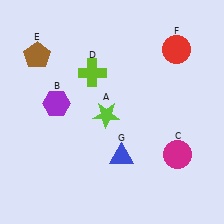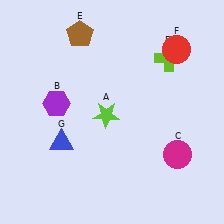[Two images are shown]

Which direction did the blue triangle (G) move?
The blue triangle (G) moved left.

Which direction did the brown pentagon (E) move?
The brown pentagon (E) moved right.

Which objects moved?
The objects that moved are: the lime cross (D), the brown pentagon (E), the blue triangle (G).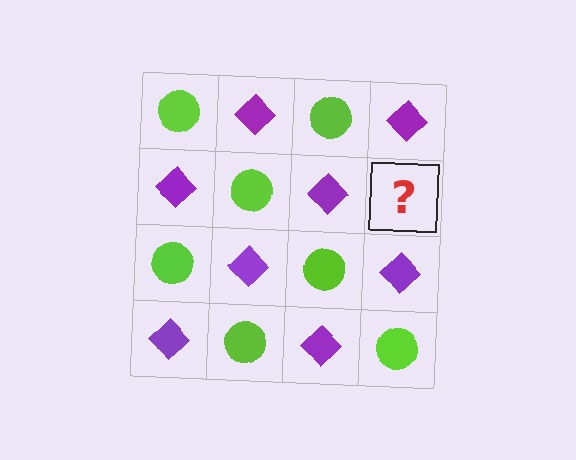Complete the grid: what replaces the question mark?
The question mark should be replaced with a lime circle.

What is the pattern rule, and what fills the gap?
The rule is that it alternates lime circle and purple diamond in a checkerboard pattern. The gap should be filled with a lime circle.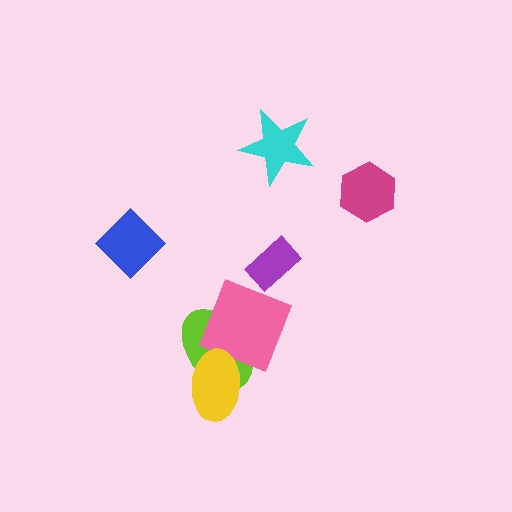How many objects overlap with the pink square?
1 object overlaps with the pink square.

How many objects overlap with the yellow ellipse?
1 object overlaps with the yellow ellipse.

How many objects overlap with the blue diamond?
0 objects overlap with the blue diamond.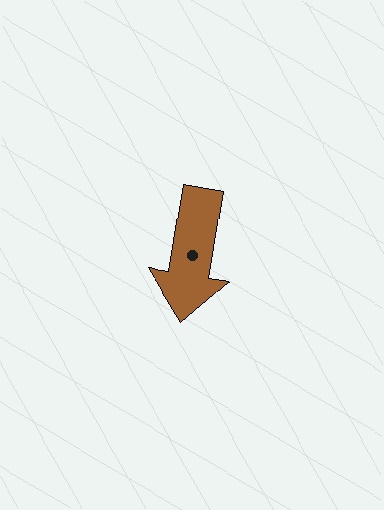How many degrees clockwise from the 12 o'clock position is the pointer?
Approximately 189 degrees.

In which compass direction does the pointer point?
South.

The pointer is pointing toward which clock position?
Roughly 6 o'clock.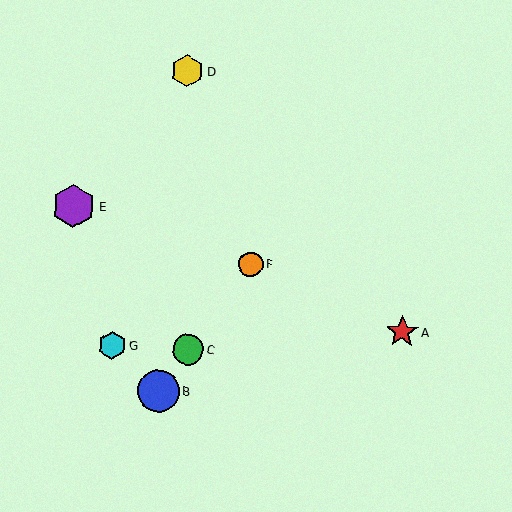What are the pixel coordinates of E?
Object E is at (74, 206).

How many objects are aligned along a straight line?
3 objects (B, C, F) are aligned along a straight line.